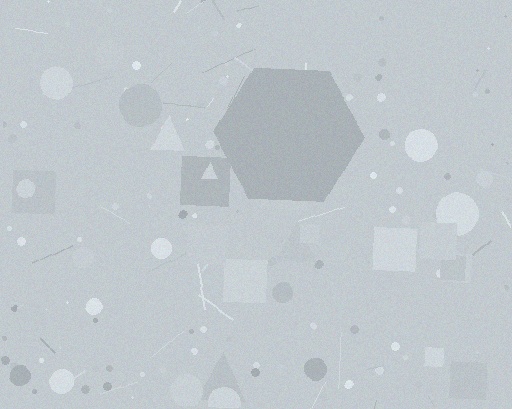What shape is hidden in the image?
A hexagon is hidden in the image.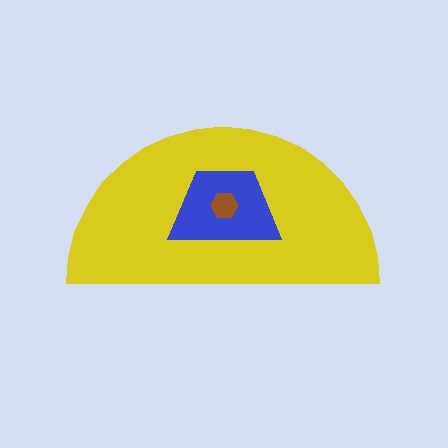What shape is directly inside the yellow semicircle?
The blue trapezoid.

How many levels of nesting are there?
3.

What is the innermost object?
The brown hexagon.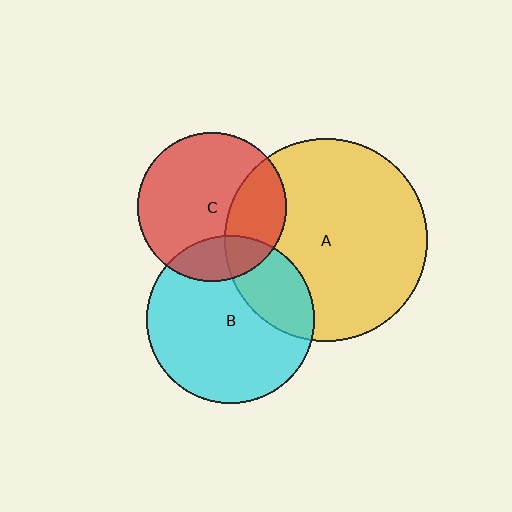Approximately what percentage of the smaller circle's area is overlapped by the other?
Approximately 30%.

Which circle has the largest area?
Circle A (yellow).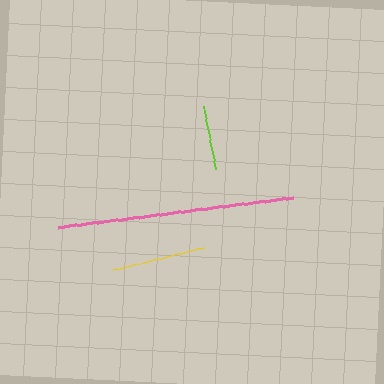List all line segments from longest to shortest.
From longest to shortest: pink, yellow, lime.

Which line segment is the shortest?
The lime line is the shortest at approximately 64 pixels.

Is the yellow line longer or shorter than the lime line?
The yellow line is longer than the lime line.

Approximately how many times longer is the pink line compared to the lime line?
The pink line is approximately 3.7 times the length of the lime line.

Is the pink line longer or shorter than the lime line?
The pink line is longer than the lime line.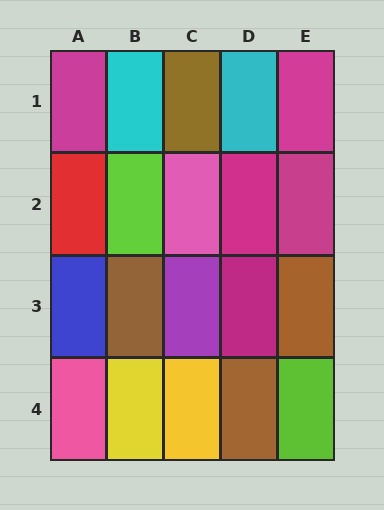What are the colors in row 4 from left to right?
Pink, yellow, yellow, brown, lime.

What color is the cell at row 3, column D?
Magenta.